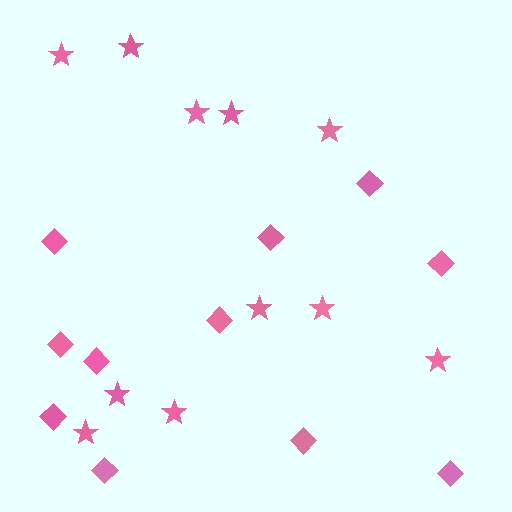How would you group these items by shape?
There are 2 groups: one group of stars (11) and one group of diamonds (11).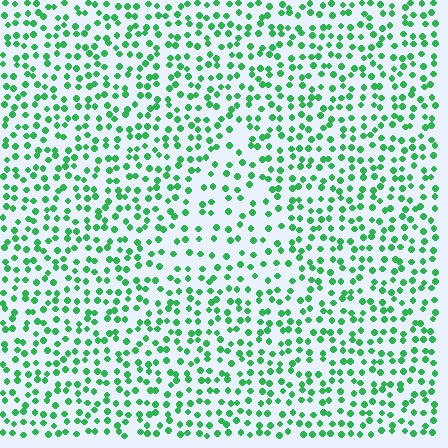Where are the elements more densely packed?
The elements are more densely packed outside the triangle boundary.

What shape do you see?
I see a triangle.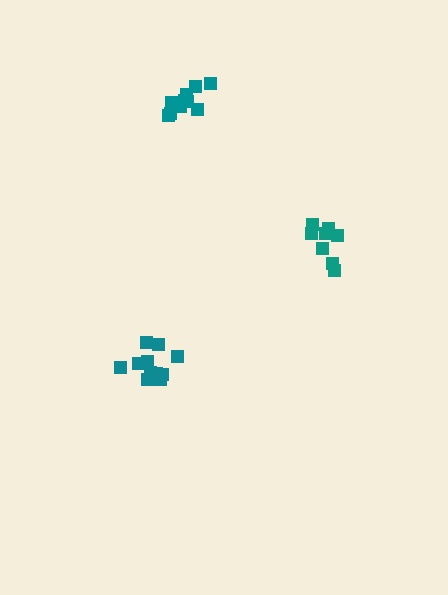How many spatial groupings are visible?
There are 3 spatial groupings.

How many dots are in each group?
Group 1: 8 dots, Group 2: 10 dots, Group 3: 12 dots (30 total).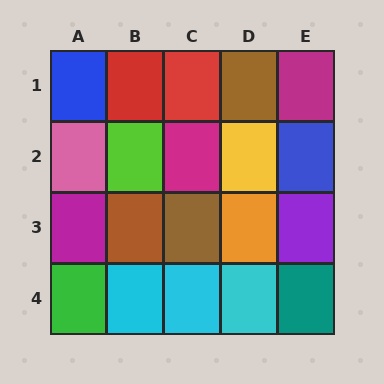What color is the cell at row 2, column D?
Yellow.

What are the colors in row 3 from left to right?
Magenta, brown, brown, orange, purple.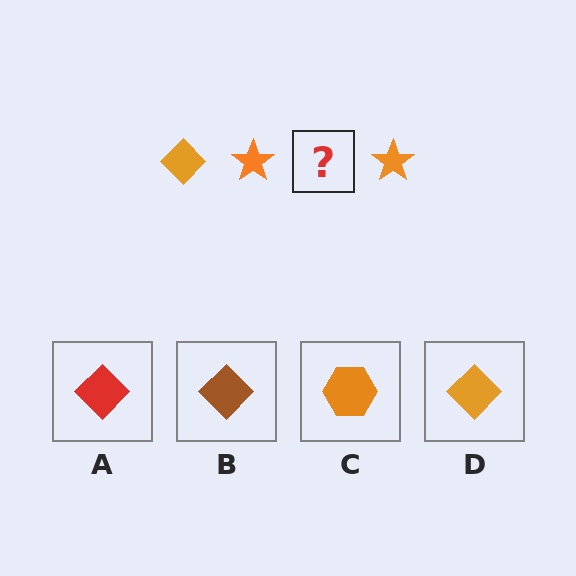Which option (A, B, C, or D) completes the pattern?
D.